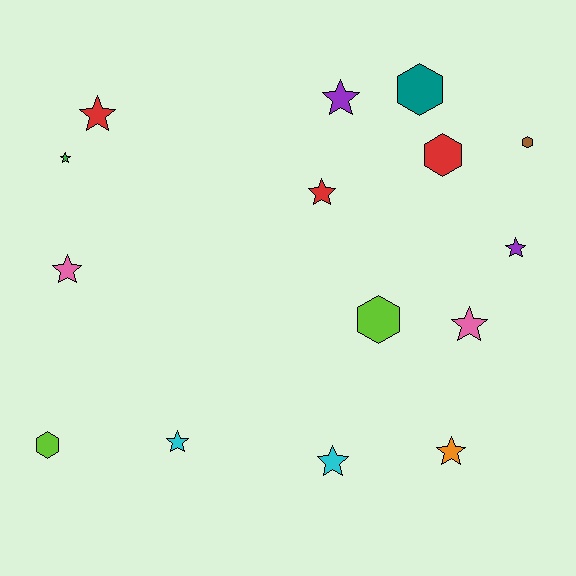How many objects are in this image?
There are 15 objects.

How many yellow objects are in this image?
There are no yellow objects.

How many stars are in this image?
There are 10 stars.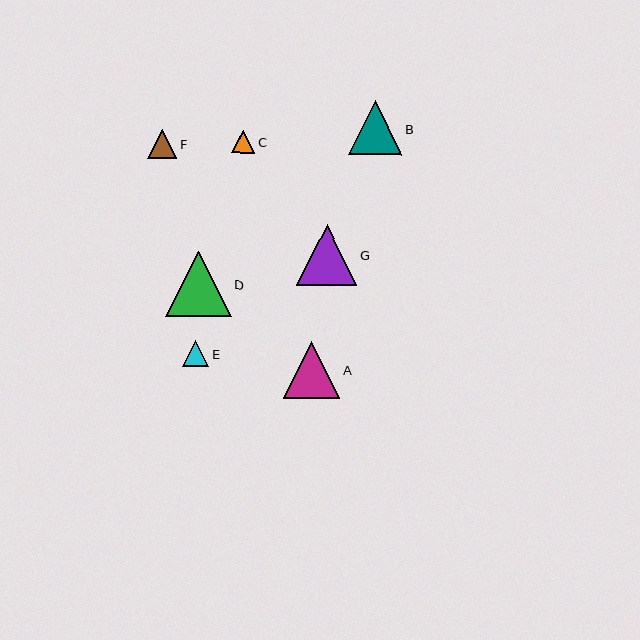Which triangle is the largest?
Triangle D is the largest with a size of approximately 66 pixels.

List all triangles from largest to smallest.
From largest to smallest: D, G, A, B, F, E, C.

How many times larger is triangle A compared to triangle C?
Triangle A is approximately 2.4 times the size of triangle C.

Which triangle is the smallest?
Triangle C is the smallest with a size of approximately 23 pixels.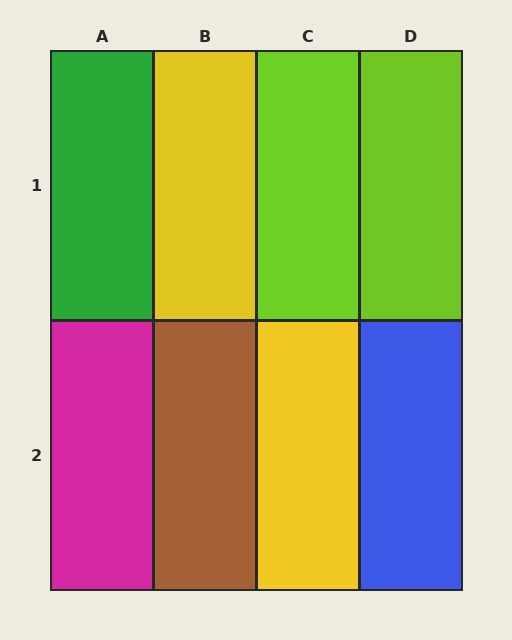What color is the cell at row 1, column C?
Lime.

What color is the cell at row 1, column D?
Lime.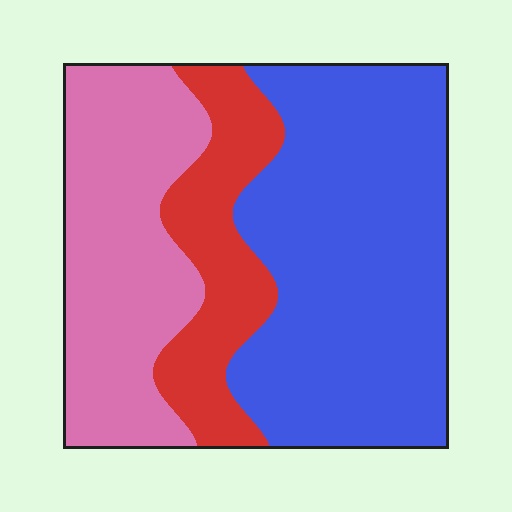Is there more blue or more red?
Blue.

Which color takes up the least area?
Red, at roughly 20%.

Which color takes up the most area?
Blue, at roughly 50%.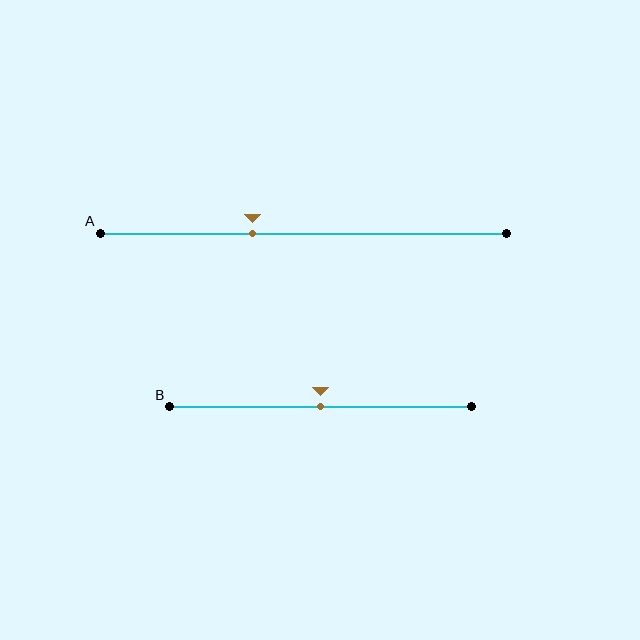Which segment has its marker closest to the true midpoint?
Segment B has its marker closest to the true midpoint.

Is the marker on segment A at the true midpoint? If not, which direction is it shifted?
No, the marker on segment A is shifted to the left by about 13% of the segment length.